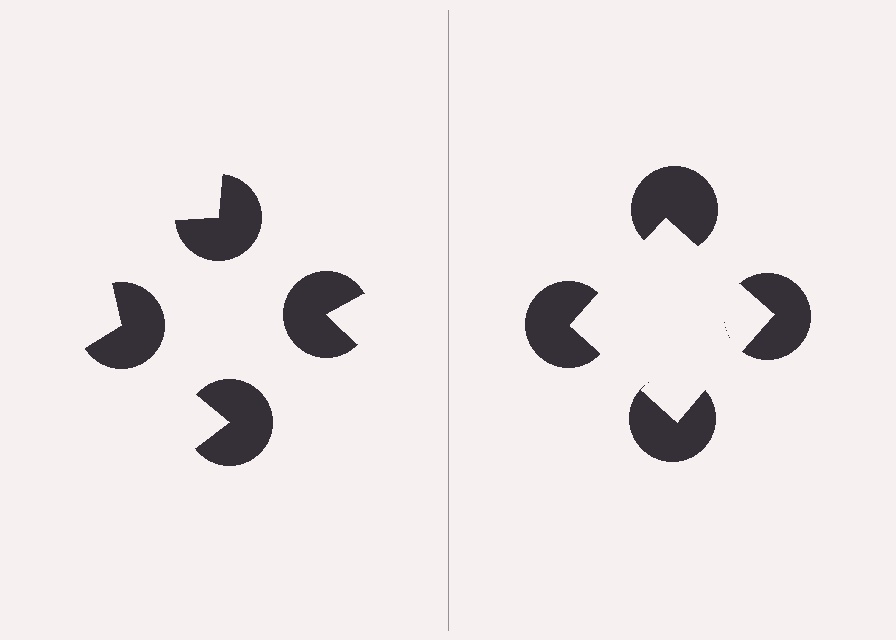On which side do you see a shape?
An illusory square appears on the right side. On the left side the wedge cuts are rotated, so no coherent shape forms.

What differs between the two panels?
The pac-man discs are positioned identically on both sides; only the wedge orientations differ. On the right they align to a square; on the left they are misaligned.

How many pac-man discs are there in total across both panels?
8 — 4 on each side.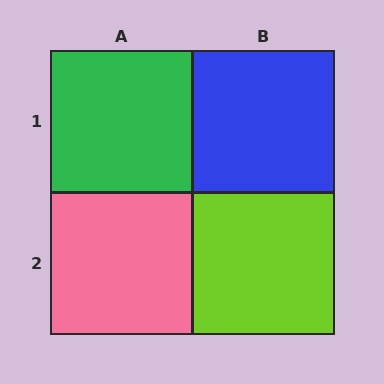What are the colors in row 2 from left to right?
Pink, lime.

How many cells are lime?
1 cell is lime.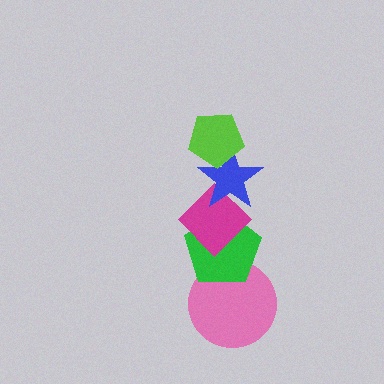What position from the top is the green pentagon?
The green pentagon is 4th from the top.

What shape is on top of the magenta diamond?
The blue star is on top of the magenta diamond.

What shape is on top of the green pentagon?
The magenta diamond is on top of the green pentagon.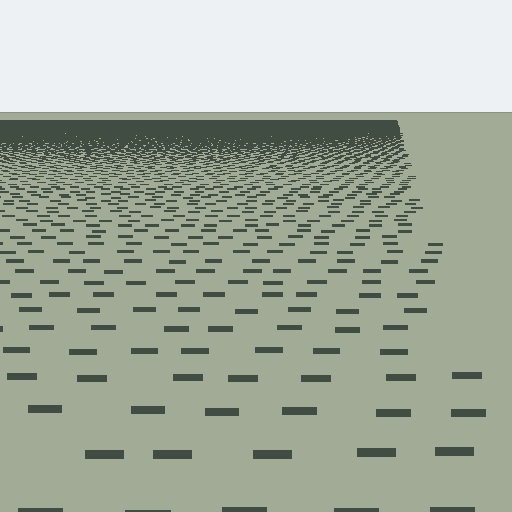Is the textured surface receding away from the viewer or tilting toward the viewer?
The surface is receding away from the viewer. Texture elements get smaller and denser toward the top.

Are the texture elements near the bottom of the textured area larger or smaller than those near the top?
Larger. Near the bottom, elements are closer to the viewer and appear at a bigger on-screen size.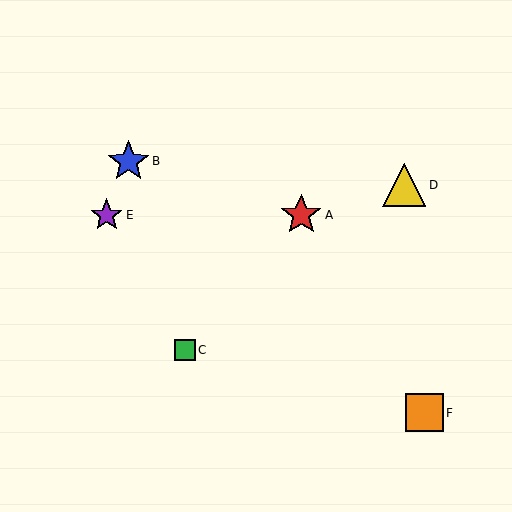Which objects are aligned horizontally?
Objects A, E are aligned horizontally.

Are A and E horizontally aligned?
Yes, both are at y≈215.